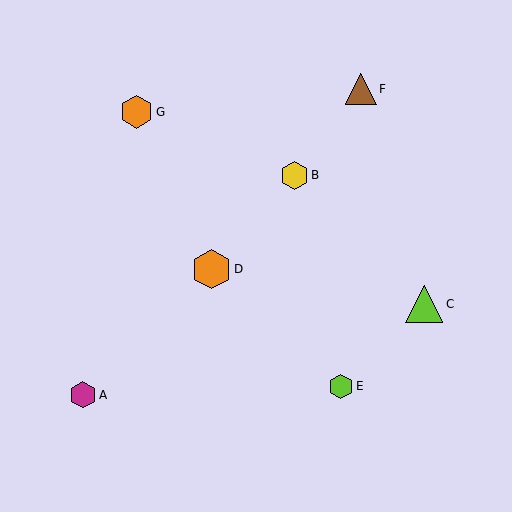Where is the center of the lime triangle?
The center of the lime triangle is at (424, 304).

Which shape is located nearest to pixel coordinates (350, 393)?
The lime hexagon (labeled E) at (341, 386) is nearest to that location.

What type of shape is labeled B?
Shape B is a yellow hexagon.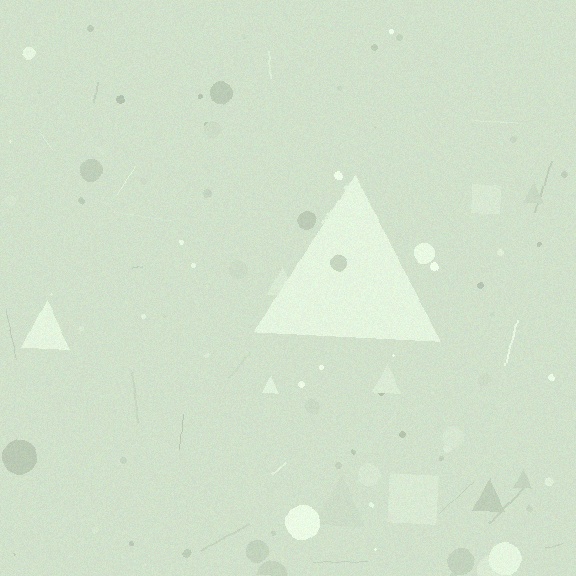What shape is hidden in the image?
A triangle is hidden in the image.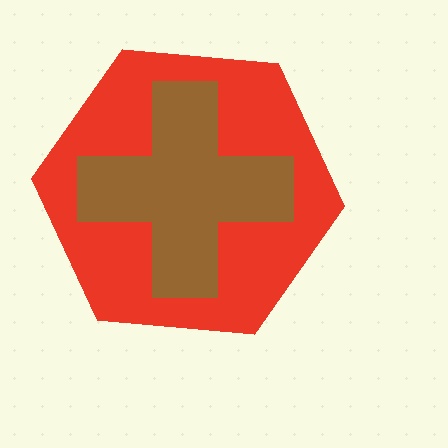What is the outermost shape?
The red hexagon.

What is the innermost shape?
The brown cross.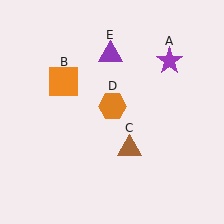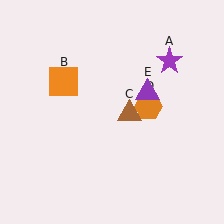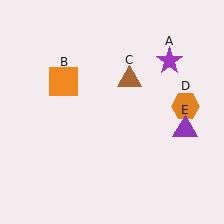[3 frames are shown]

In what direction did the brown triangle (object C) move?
The brown triangle (object C) moved up.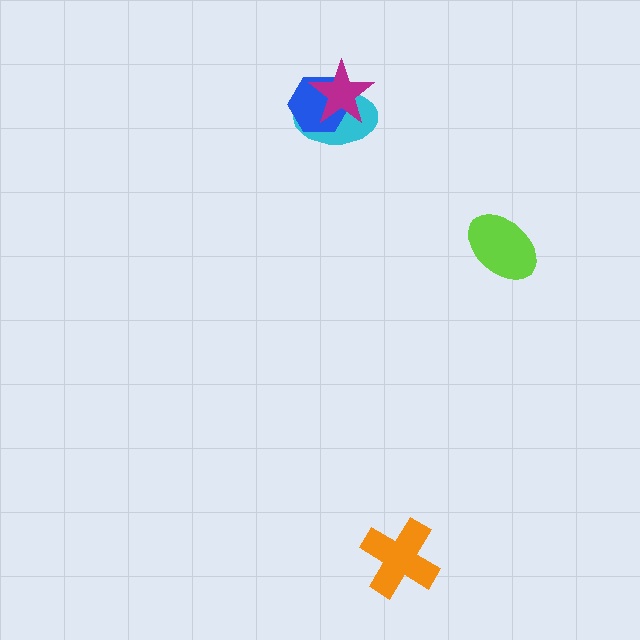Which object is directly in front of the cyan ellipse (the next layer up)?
The blue hexagon is directly in front of the cyan ellipse.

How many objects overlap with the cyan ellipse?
2 objects overlap with the cyan ellipse.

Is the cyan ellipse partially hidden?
Yes, it is partially covered by another shape.